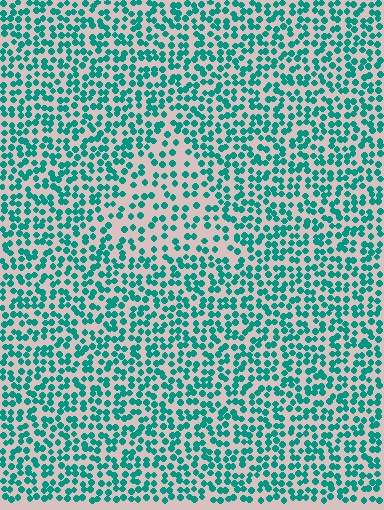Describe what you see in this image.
The image contains small teal elements arranged at two different densities. A triangle-shaped region is visible where the elements are less densely packed than the surrounding area.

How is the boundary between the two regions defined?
The boundary is defined by a change in element density (approximately 1.8x ratio). All elements are the same color, size, and shape.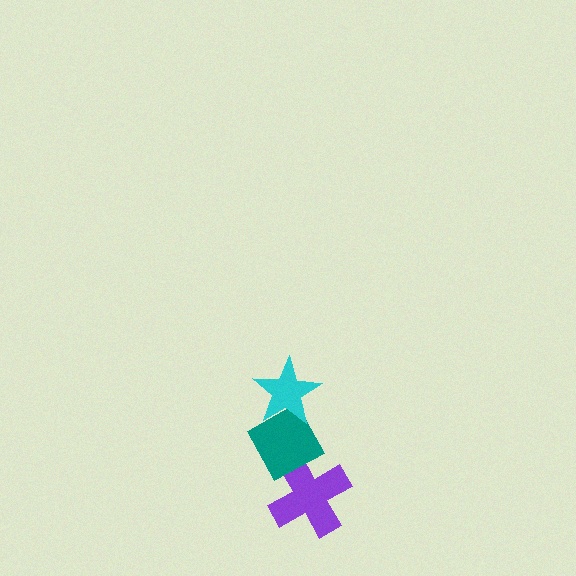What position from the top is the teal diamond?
The teal diamond is 2nd from the top.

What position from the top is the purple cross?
The purple cross is 3rd from the top.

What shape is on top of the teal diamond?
The cyan star is on top of the teal diamond.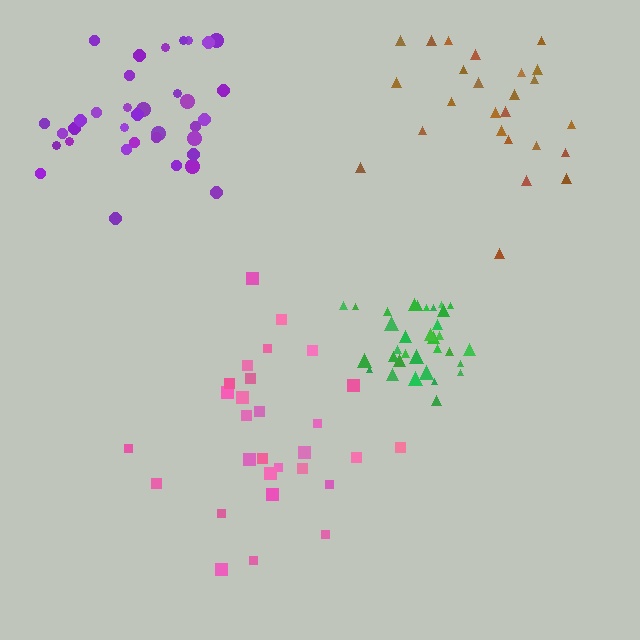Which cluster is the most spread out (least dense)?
Pink.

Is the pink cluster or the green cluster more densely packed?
Green.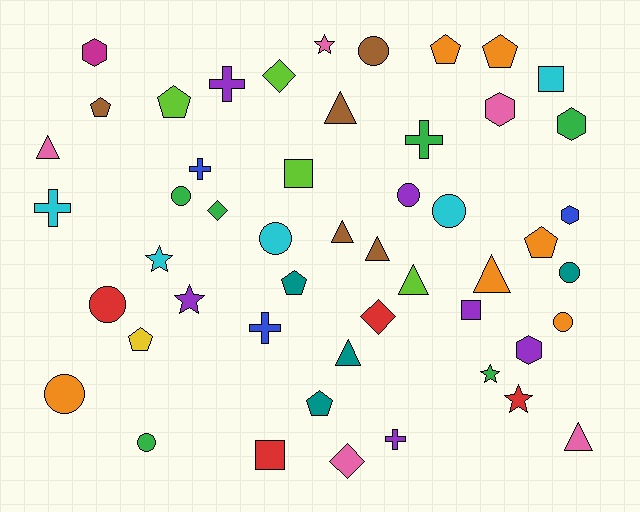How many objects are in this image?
There are 50 objects.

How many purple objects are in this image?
There are 6 purple objects.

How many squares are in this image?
There are 4 squares.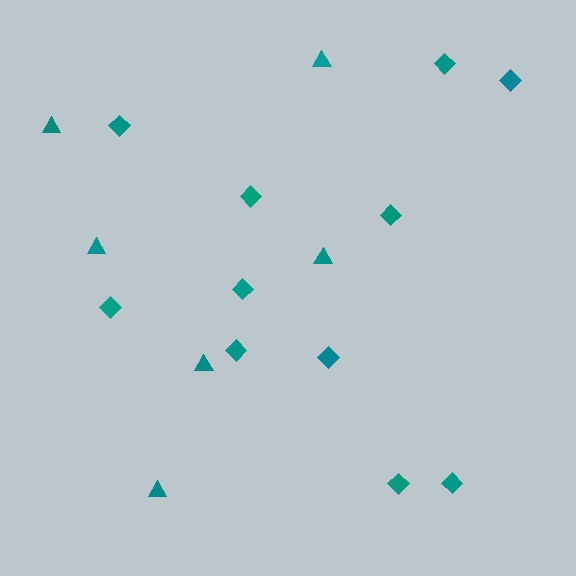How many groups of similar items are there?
There are 2 groups: one group of diamonds (11) and one group of triangles (6).